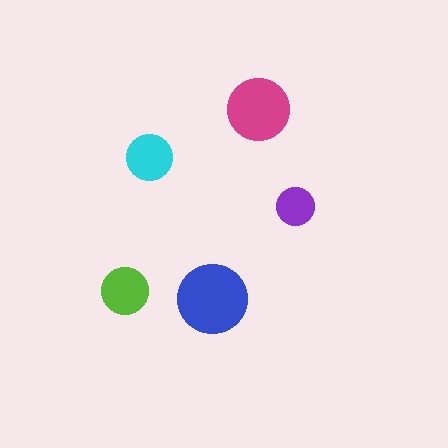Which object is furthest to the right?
The purple circle is rightmost.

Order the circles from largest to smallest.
the blue one, the magenta one, the lime one, the cyan one, the purple one.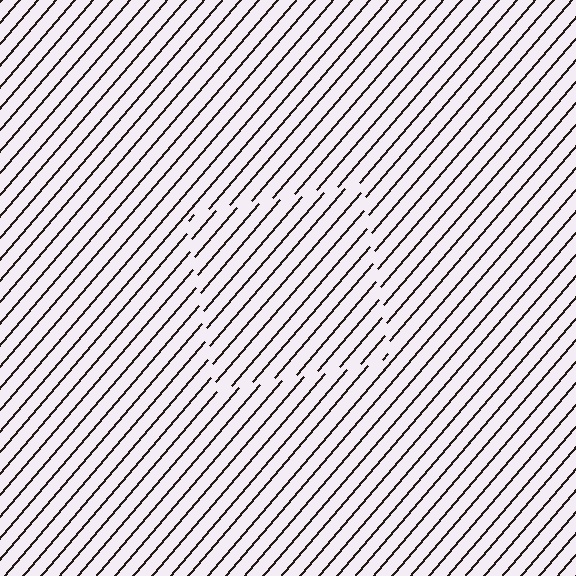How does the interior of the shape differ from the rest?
The interior of the shape contains the same grating, shifted by half a period — the contour is defined by the phase discontinuity where line-ends from the inner and outer gratings abut.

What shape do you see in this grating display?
An illusory square. The interior of the shape contains the same grating, shifted by half a period — the contour is defined by the phase discontinuity where line-ends from the inner and outer gratings abut.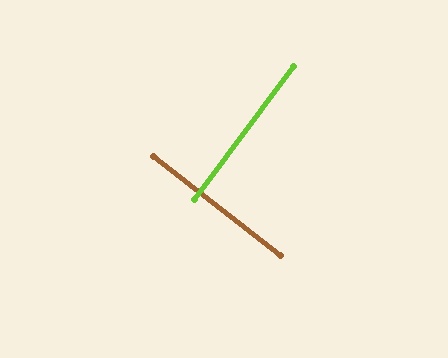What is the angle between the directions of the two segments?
Approximately 89 degrees.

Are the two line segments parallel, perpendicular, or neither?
Perpendicular — they meet at approximately 89°.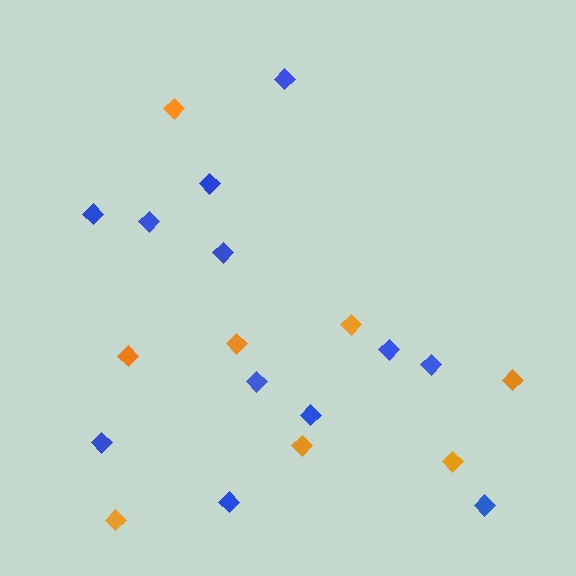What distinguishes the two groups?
There are 2 groups: one group of orange diamonds (8) and one group of blue diamonds (12).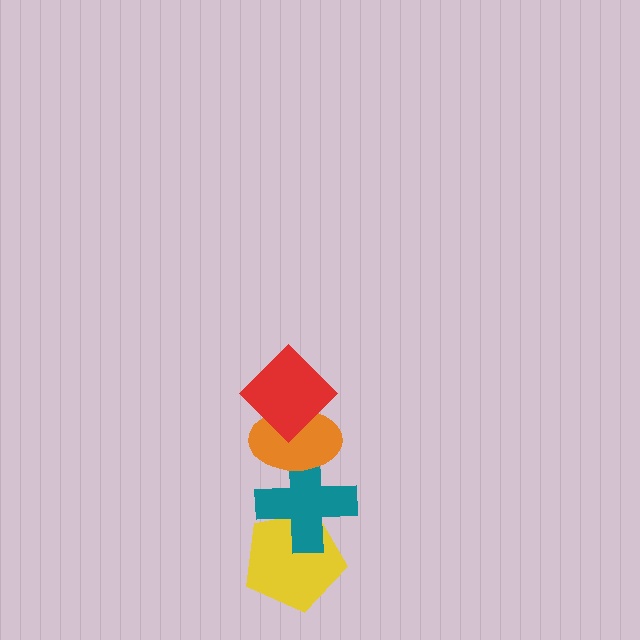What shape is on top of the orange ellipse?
The red diamond is on top of the orange ellipse.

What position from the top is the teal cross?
The teal cross is 3rd from the top.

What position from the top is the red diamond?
The red diamond is 1st from the top.